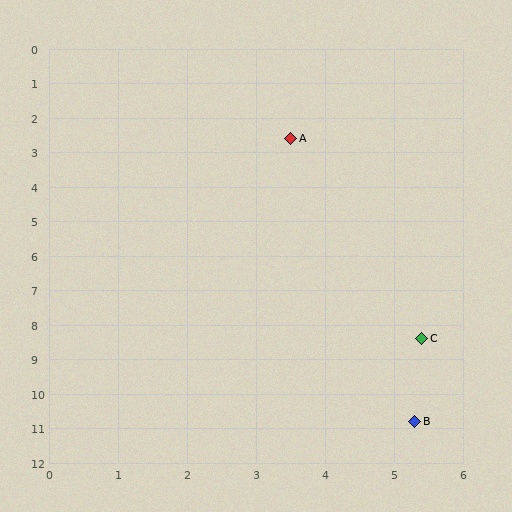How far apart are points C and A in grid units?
Points C and A are about 6.1 grid units apart.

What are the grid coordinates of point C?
Point C is at approximately (5.4, 8.4).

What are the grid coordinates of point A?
Point A is at approximately (3.5, 2.6).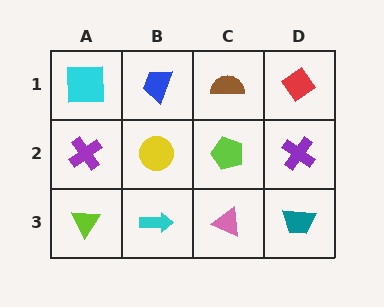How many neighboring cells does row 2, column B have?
4.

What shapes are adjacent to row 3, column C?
A lime pentagon (row 2, column C), a cyan arrow (row 3, column B), a teal trapezoid (row 3, column D).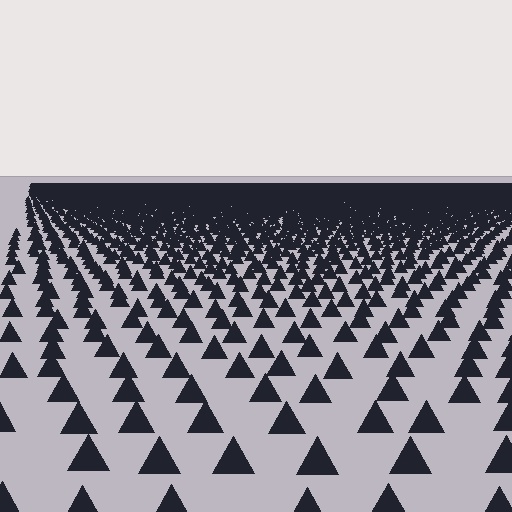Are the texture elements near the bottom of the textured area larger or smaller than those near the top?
Larger. Near the bottom, elements are closer to the viewer and appear at a bigger on-screen size.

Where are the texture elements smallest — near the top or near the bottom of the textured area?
Near the top.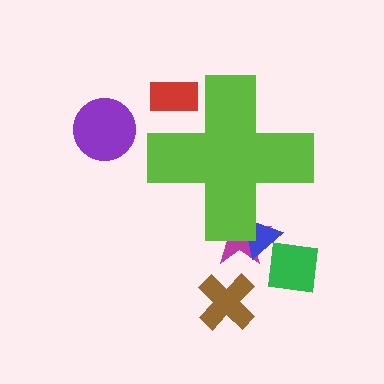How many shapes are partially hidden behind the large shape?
3 shapes are partially hidden.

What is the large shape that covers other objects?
A lime cross.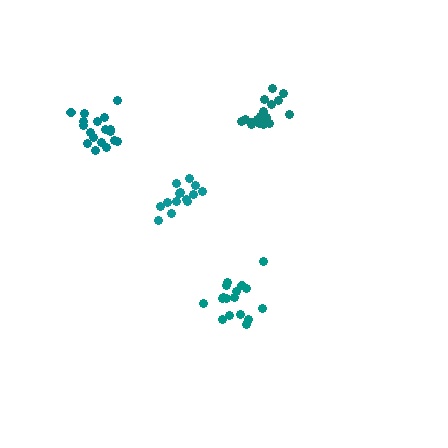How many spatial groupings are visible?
There are 4 spatial groupings.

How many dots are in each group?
Group 1: 17 dots, Group 2: 18 dots, Group 3: 18 dots, Group 4: 14 dots (67 total).